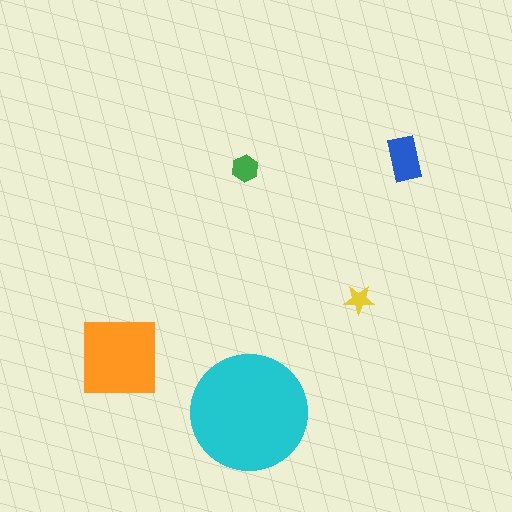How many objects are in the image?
There are 5 objects in the image.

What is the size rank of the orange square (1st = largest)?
2nd.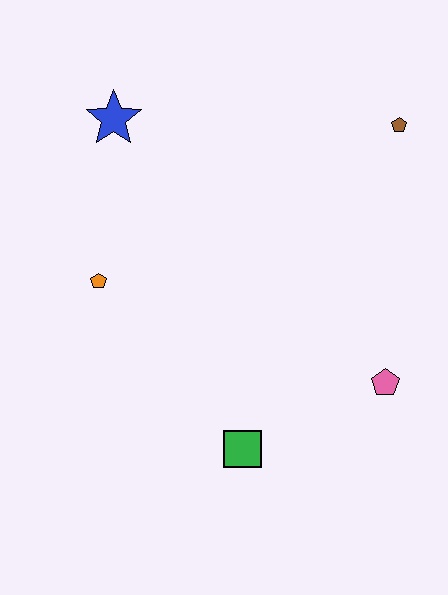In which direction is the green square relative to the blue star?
The green square is below the blue star.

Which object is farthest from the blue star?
The pink pentagon is farthest from the blue star.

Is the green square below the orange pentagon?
Yes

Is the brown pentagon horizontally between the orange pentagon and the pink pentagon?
No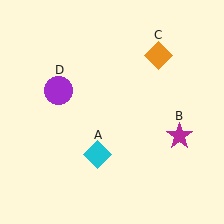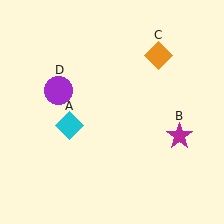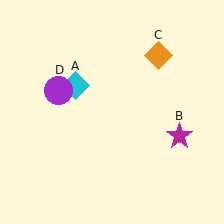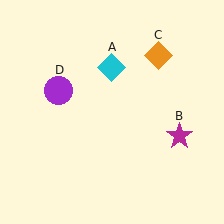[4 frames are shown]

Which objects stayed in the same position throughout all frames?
Magenta star (object B) and orange diamond (object C) and purple circle (object D) remained stationary.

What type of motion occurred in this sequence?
The cyan diamond (object A) rotated clockwise around the center of the scene.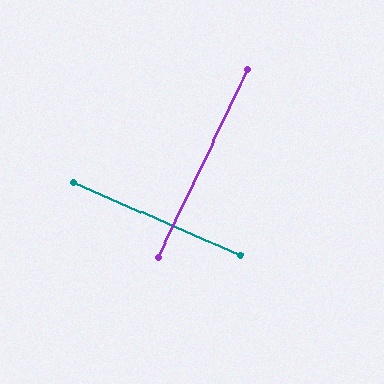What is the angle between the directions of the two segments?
Approximately 88 degrees.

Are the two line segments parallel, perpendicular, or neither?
Perpendicular — they meet at approximately 88°.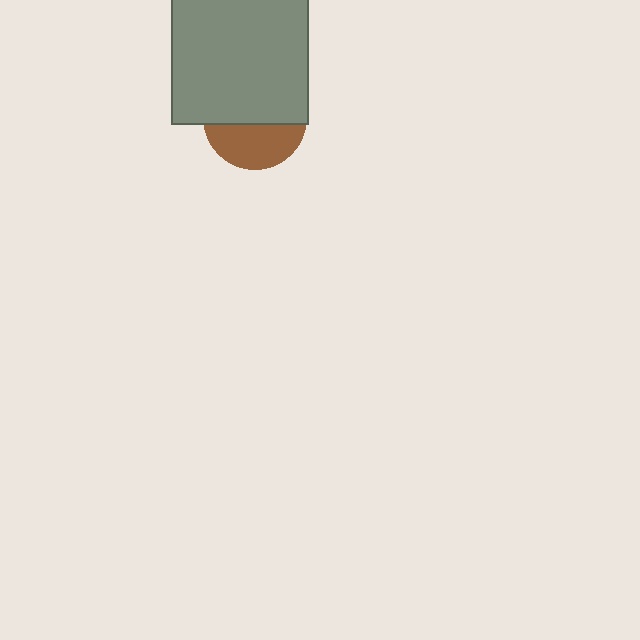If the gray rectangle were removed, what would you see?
You would see the complete brown circle.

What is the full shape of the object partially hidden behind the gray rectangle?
The partially hidden object is a brown circle.